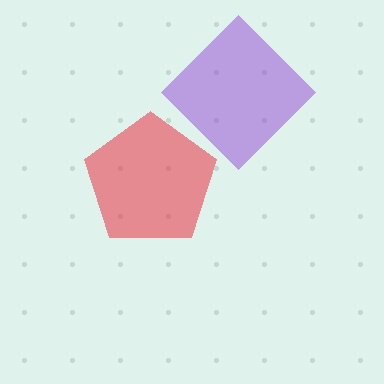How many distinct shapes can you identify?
There are 2 distinct shapes: a red pentagon, a purple diamond.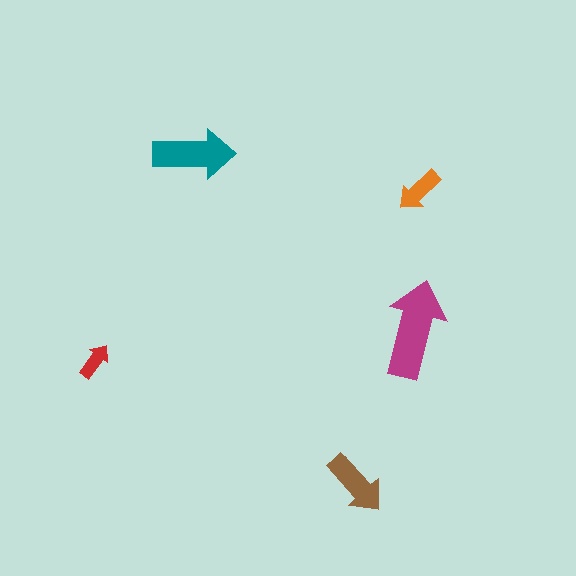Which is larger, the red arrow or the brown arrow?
The brown one.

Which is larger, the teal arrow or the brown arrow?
The teal one.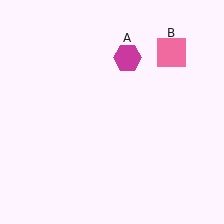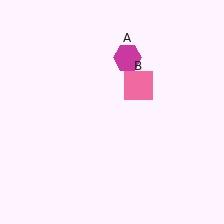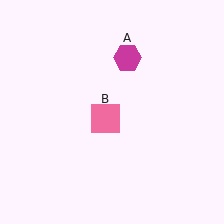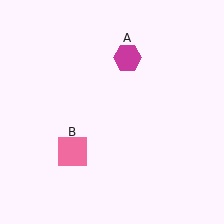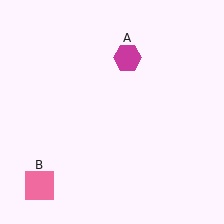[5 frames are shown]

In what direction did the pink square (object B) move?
The pink square (object B) moved down and to the left.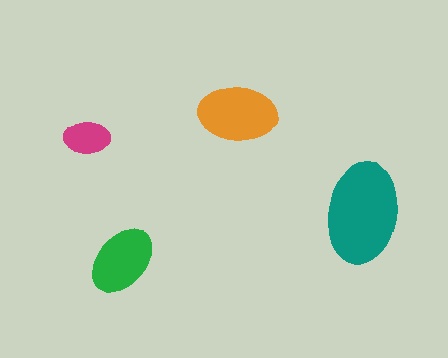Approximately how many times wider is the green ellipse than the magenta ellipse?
About 1.5 times wider.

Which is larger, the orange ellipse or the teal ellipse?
The teal one.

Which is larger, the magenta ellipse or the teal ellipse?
The teal one.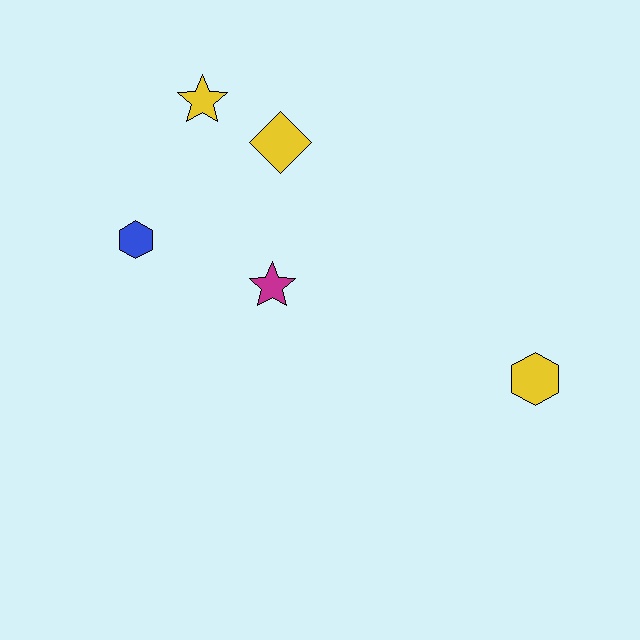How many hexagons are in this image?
There are 2 hexagons.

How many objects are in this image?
There are 5 objects.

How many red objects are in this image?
There are no red objects.